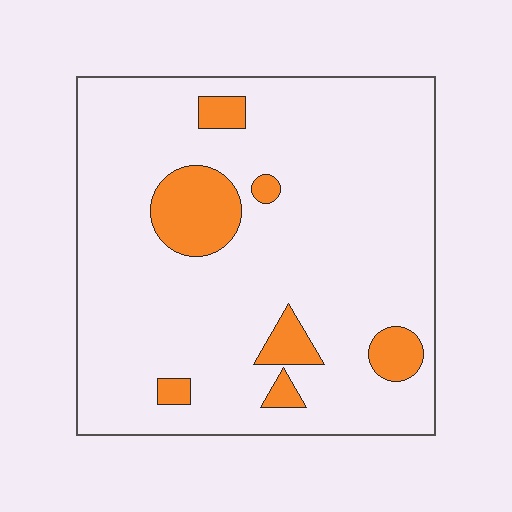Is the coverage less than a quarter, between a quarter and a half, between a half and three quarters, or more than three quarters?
Less than a quarter.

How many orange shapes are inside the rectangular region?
7.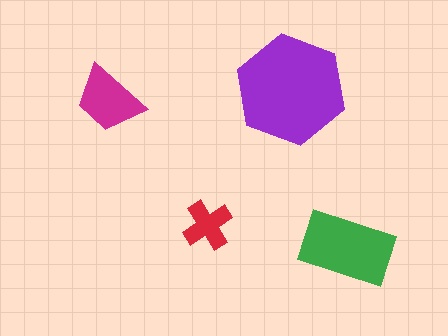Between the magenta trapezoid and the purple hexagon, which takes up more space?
The purple hexagon.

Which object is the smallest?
The red cross.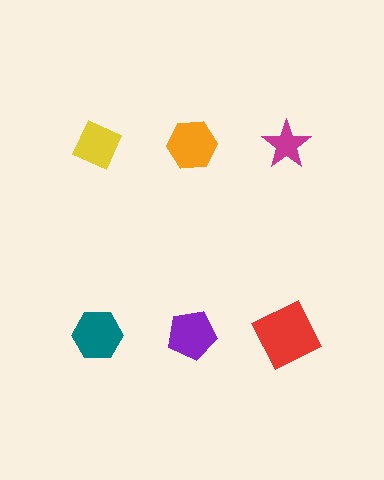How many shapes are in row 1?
3 shapes.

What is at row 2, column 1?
A teal hexagon.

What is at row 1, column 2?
An orange hexagon.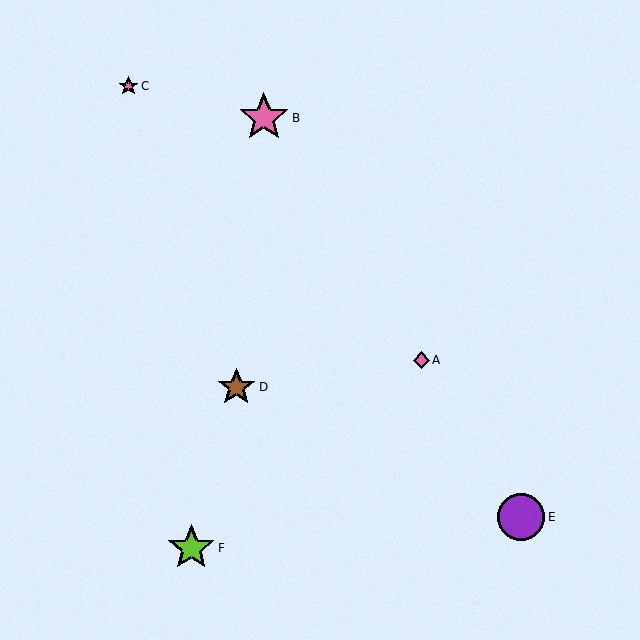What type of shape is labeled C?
Shape C is a pink star.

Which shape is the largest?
The pink star (labeled B) is the largest.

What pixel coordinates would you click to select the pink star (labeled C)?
Click at (128, 86) to select the pink star C.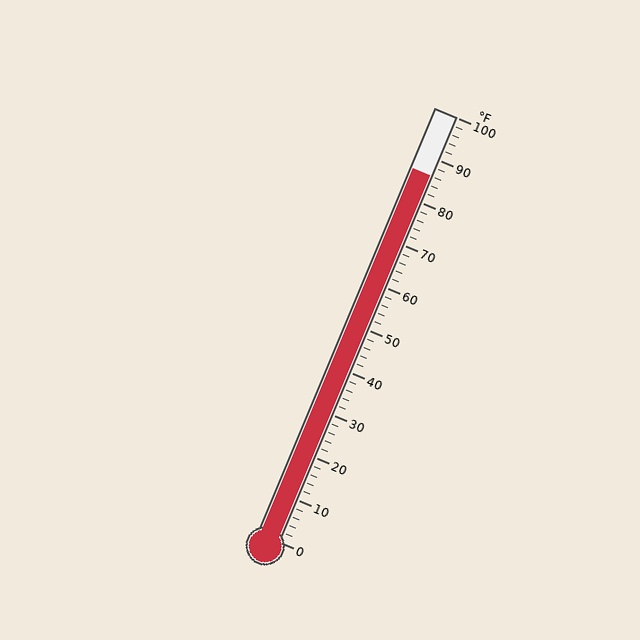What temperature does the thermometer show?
The thermometer shows approximately 86°F.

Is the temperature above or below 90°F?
The temperature is below 90°F.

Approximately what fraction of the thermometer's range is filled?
The thermometer is filled to approximately 85% of its range.